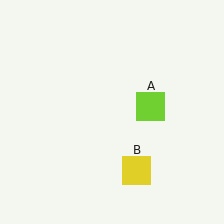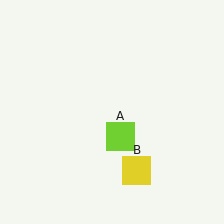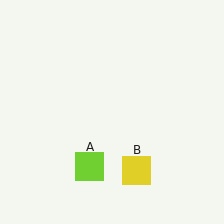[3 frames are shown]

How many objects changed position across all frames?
1 object changed position: lime square (object A).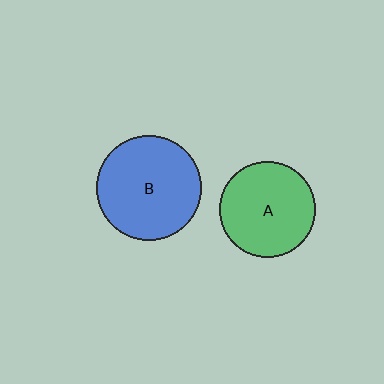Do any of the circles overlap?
No, none of the circles overlap.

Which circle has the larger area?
Circle B (blue).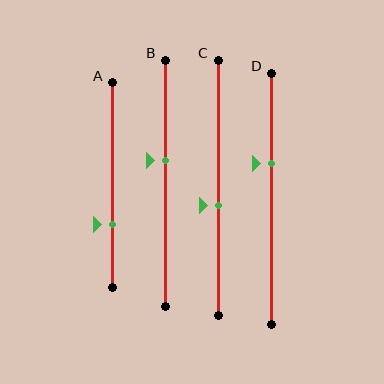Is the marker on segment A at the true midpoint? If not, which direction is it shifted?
No, the marker on segment A is shifted downward by about 19% of the segment length.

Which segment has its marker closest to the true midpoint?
Segment C has its marker closest to the true midpoint.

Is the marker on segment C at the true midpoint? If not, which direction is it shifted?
No, the marker on segment C is shifted downward by about 7% of the segment length.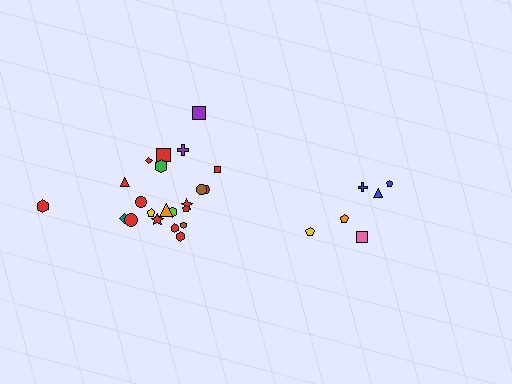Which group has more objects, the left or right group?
The left group.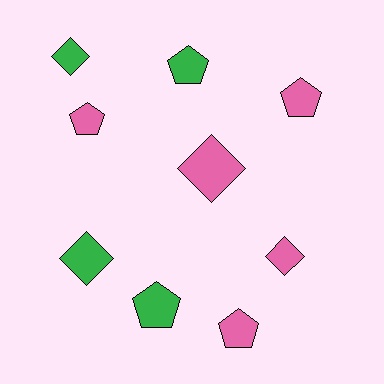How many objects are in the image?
There are 9 objects.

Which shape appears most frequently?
Pentagon, with 5 objects.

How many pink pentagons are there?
There are 3 pink pentagons.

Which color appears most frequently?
Pink, with 5 objects.